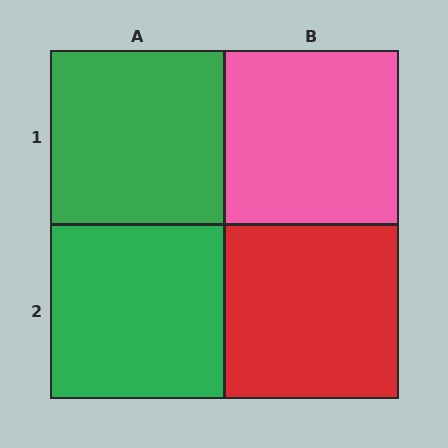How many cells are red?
1 cell is red.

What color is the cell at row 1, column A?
Green.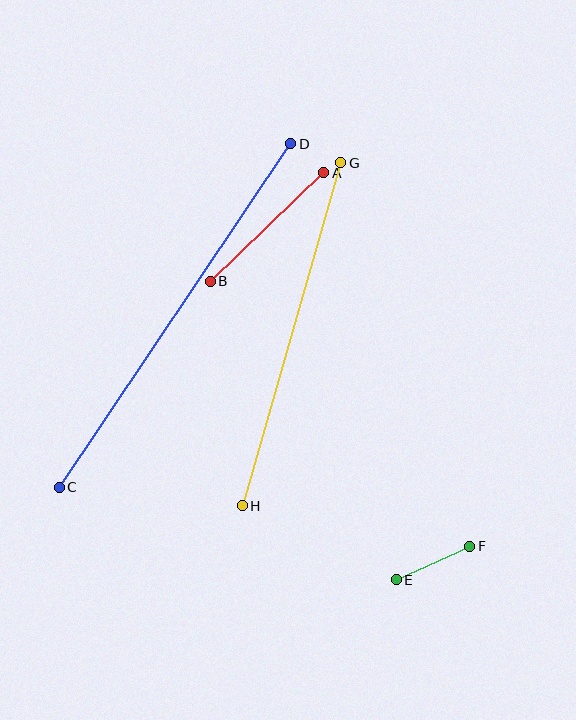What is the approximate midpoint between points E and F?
The midpoint is at approximately (433, 563) pixels.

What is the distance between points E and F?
The distance is approximately 81 pixels.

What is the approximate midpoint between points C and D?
The midpoint is at approximately (175, 316) pixels.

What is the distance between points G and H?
The distance is approximately 357 pixels.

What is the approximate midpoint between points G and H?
The midpoint is at approximately (291, 334) pixels.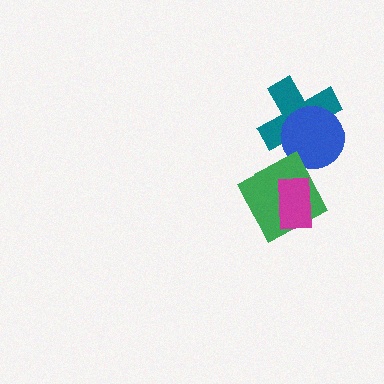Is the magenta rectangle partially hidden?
No, no other shape covers it.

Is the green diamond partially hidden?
Yes, it is partially covered by another shape.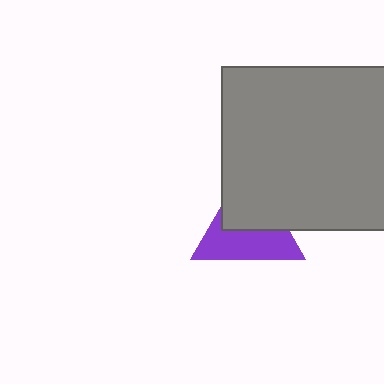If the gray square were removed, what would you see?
You would see the complete purple triangle.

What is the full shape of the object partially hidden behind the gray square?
The partially hidden object is a purple triangle.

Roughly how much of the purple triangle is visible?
About half of it is visible (roughly 51%).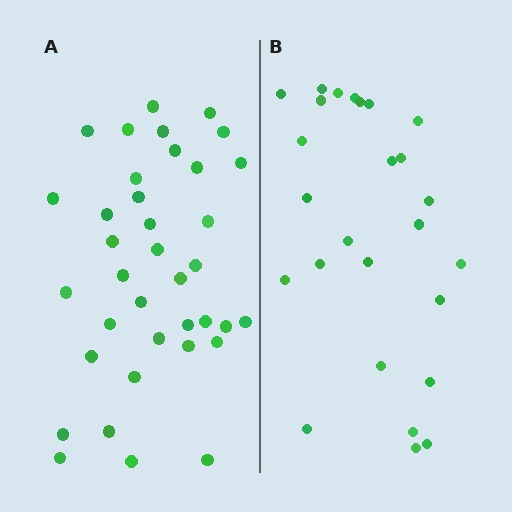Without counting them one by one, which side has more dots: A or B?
Region A (the left region) has more dots.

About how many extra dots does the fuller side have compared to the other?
Region A has roughly 12 or so more dots than region B.